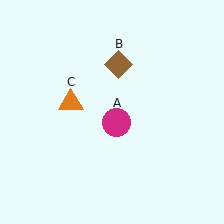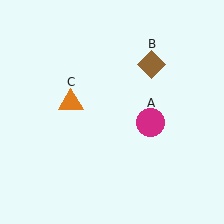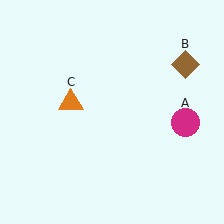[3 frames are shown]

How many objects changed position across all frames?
2 objects changed position: magenta circle (object A), brown diamond (object B).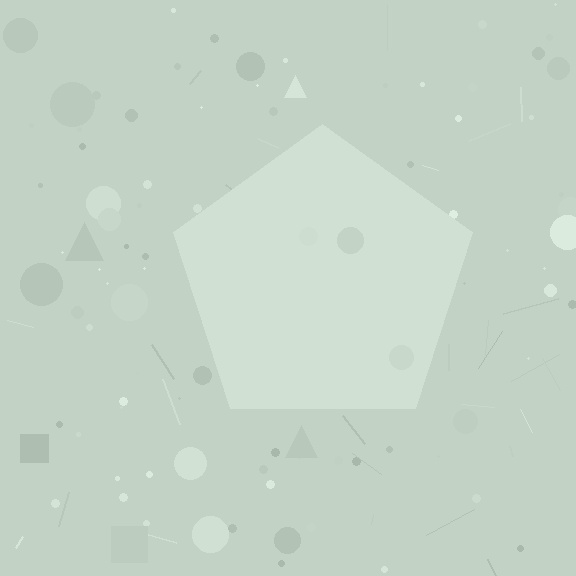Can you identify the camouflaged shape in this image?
The camouflaged shape is a pentagon.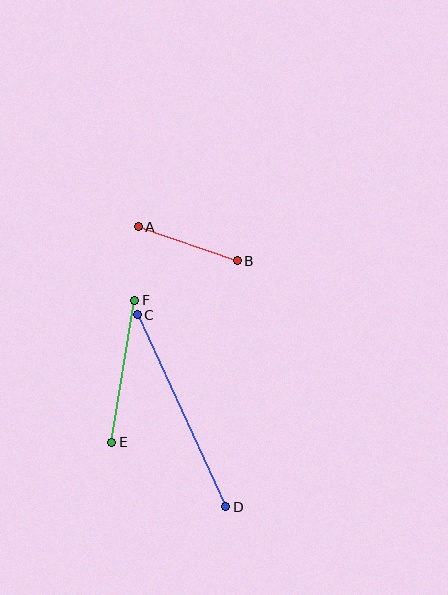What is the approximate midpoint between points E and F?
The midpoint is at approximately (123, 371) pixels.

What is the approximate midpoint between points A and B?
The midpoint is at approximately (188, 244) pixels.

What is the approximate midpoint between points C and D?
The midpoint is at approximately (181, 411) pixels.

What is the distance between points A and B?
The distance is approximately 105 pixels.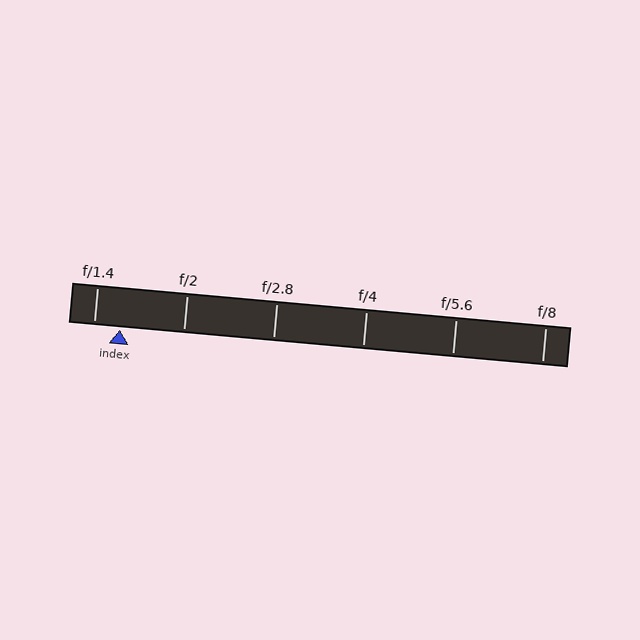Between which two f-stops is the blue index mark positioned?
The index mark is between f/1.4 and f/2.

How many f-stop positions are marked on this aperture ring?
There are 6 f-stop positions marked.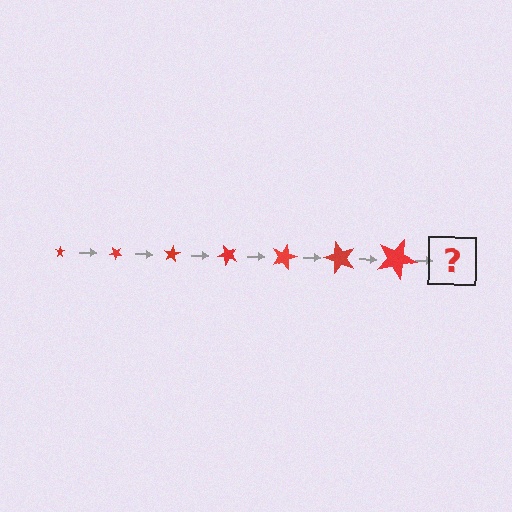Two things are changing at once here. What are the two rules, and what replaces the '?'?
The two rules are that the star grows larger each step and it rotates 40 degrees each step. The '?' should be a star, larger than the previous one and rotated 280 degrees from the start.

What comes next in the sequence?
The next element should be a star, larger than the previous one and rotated 280 degrees from the start.